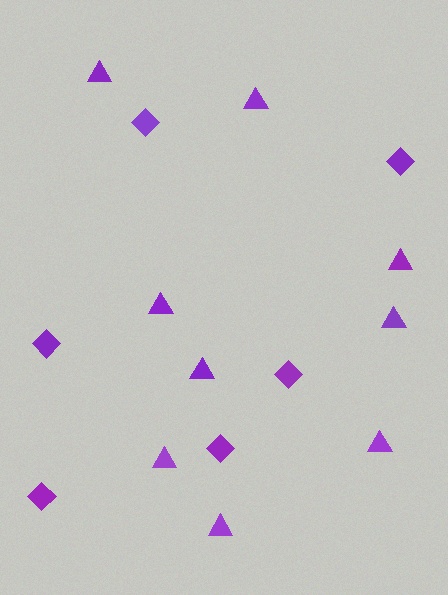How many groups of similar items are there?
There are 2 groups: one group of diamonds (6) and one group of triangles (9).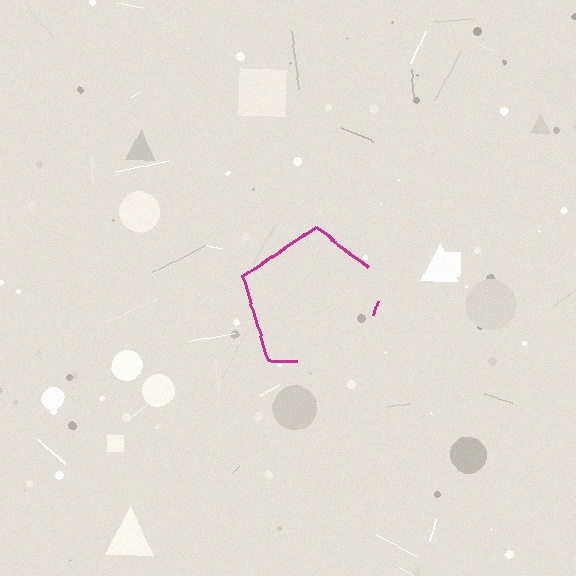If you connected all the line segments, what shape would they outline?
They would outline a pentagon.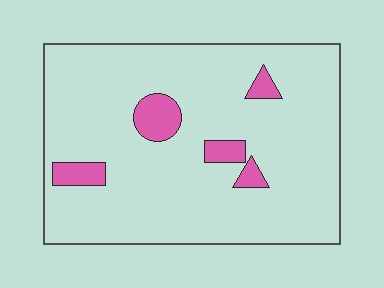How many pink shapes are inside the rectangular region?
5.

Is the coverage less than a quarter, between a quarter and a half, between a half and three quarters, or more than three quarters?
Less than a quarter.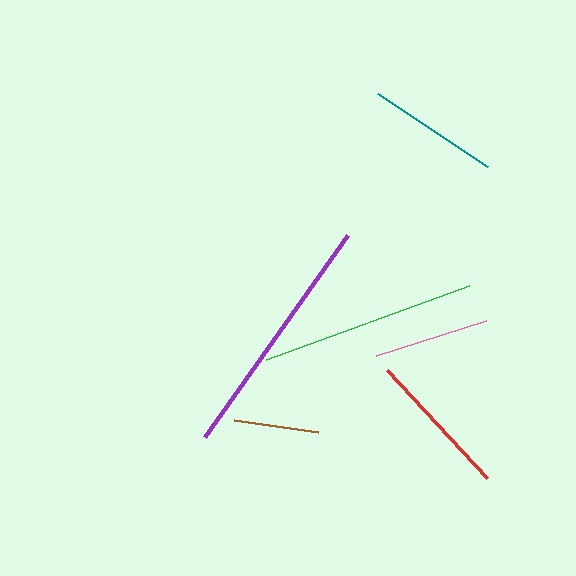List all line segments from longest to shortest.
From longest to shortest: purple, green, red, teal, pink, brown.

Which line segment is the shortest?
The brown line is the shortest at approximately 85 pixels.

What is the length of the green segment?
The green segment is approximately 216 pixels long.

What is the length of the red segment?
The red segment is approximately 148 pixels long.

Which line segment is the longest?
The purple line is the longest at approximately 247 pixels.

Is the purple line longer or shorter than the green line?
The purple line is longer than the green line.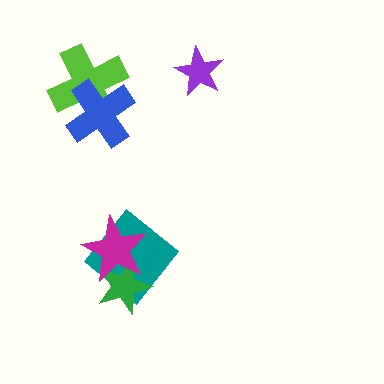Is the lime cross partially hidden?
Yes, it is partially covered by another shape.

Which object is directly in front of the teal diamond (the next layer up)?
The green star is directly in front of the teal diamond.